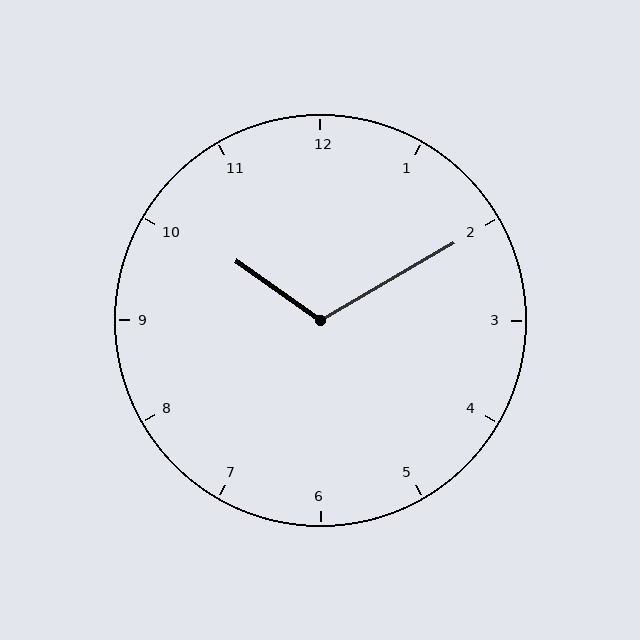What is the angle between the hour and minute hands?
Approximately 115 degrees.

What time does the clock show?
10:10.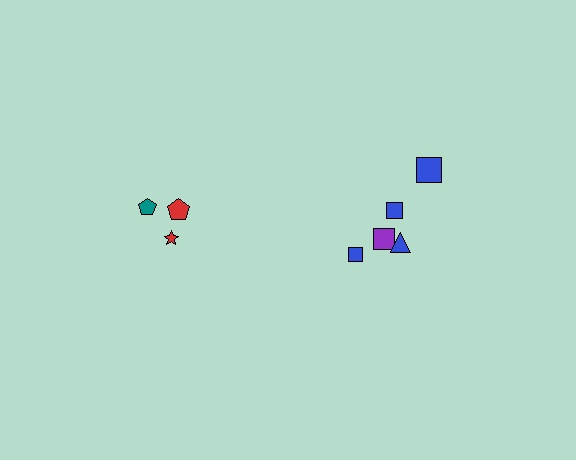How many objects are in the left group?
There are 3 objects.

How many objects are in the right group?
There are 5 objects.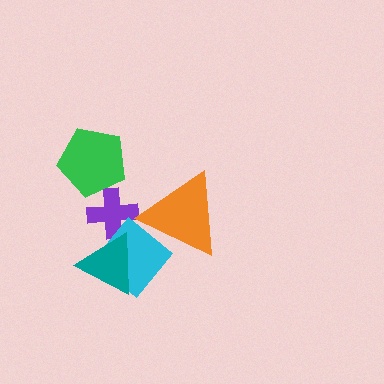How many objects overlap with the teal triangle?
2 objects overlap with the teal triangle.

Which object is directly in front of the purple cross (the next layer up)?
The green pentagon is directly in front of the purple cross.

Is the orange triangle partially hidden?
No, no other shape covers it.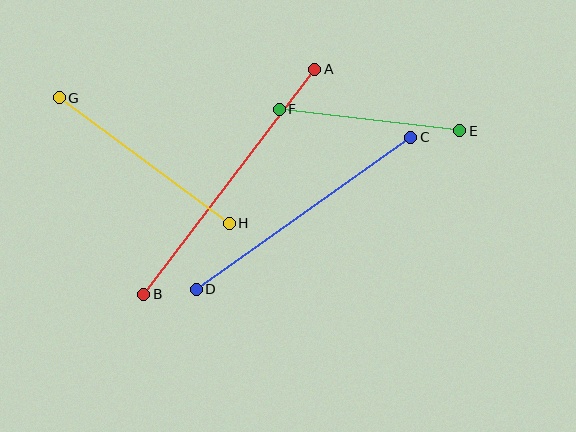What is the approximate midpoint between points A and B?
The midpoint is at approximately (229, 182) pixels.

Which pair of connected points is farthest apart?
Points A and B are farthest apart.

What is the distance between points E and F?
The distance is approximately 182 pixels.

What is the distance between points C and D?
The distance is approximately 263 pixels.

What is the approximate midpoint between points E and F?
The midpoint is at approximately (370, 120) pixels.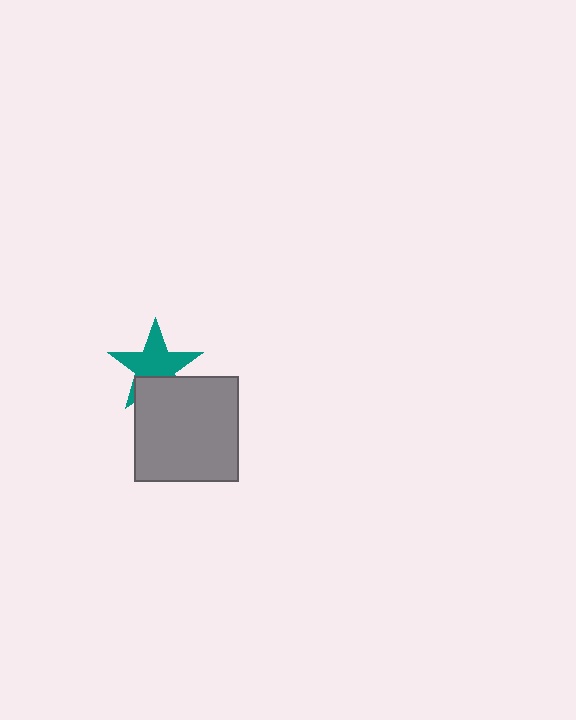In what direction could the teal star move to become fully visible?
The teal star could move up. That would shift it out from behind the gray square entirely.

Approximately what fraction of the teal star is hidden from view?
Roughly 31% of the teal star is hidden behind the gray square.